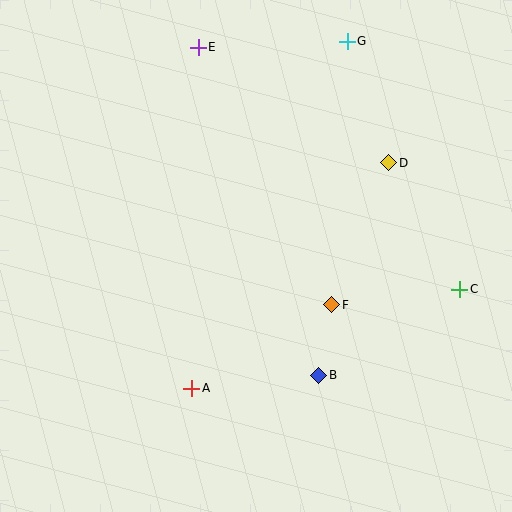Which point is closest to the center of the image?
Point F at (332, 305) is closest to the center.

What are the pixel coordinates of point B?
Point B is at (319, 375).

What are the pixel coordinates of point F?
Point F is at (332, 305).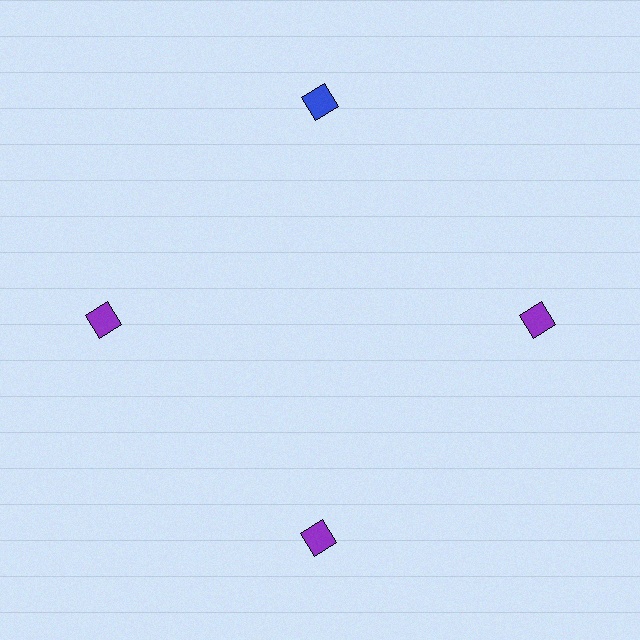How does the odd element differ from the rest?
It has a different color: blue instead of purple.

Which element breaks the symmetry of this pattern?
The blue diamond at roughly the 12 o'clock position breaks the symmetry. All other shapes are purple diamonds.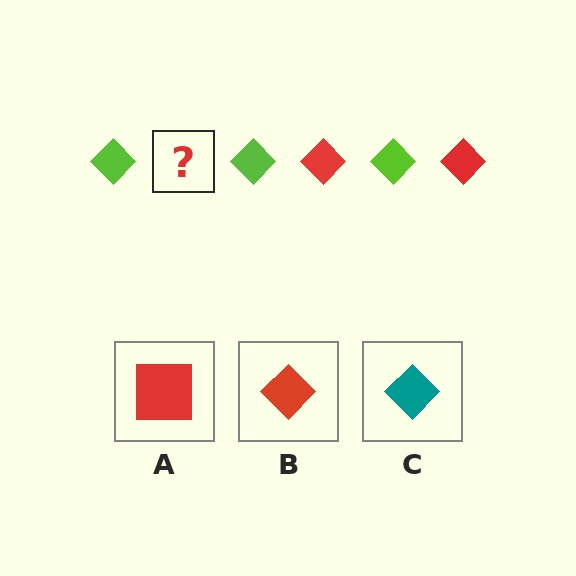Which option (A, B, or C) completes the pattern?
B.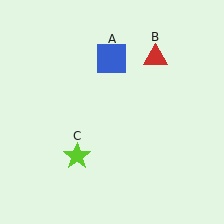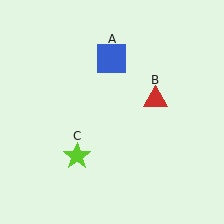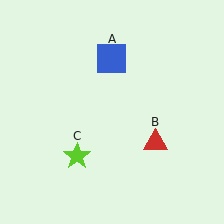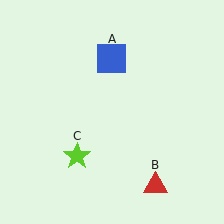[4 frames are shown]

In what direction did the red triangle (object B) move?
The red triangle (object B) moved down.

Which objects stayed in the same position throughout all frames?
Blue square (object A) and lime star (object C) remained stationary.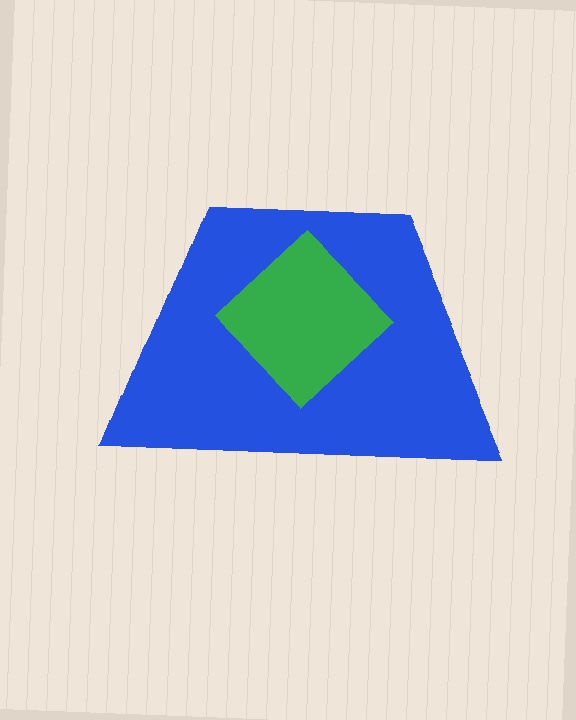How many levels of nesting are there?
2.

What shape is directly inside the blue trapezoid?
The green diamond.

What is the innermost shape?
The green diamond.